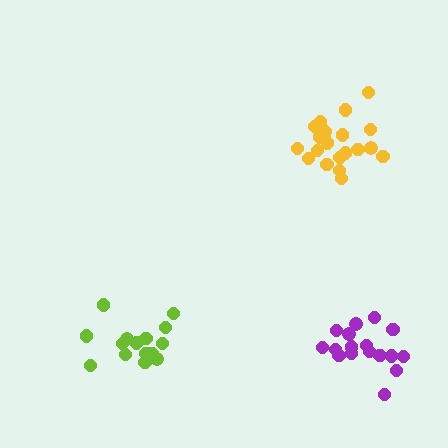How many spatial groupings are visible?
There are 3 spatial groupings.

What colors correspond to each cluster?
The clusters are colored: lime, purple, yellow.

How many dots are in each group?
Group 1: 15 dots, Group 2: 17 dots, Group 3: 21 dots (53 total).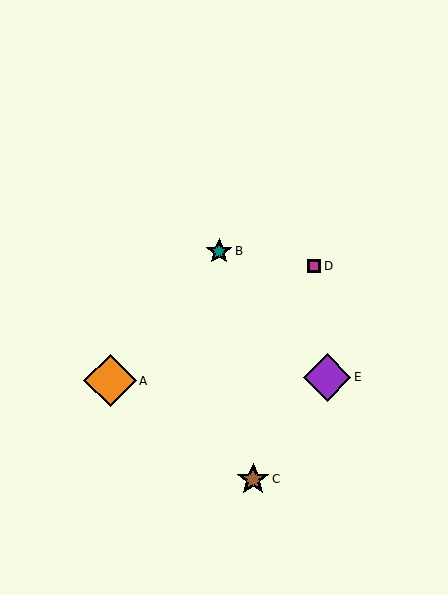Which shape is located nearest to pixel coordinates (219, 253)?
The teal star (labeled B) at (219, 251) is nearest to that location.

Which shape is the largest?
The orange diamond (labeled A) is the largest.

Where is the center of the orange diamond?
The center of the orange diamond is at (110, 381).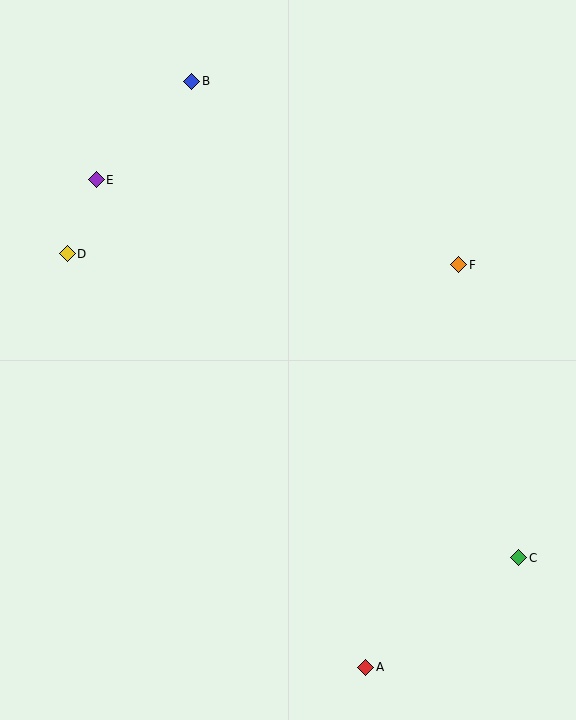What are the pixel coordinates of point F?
Point F is at (459, 265).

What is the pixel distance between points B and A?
The distance between B and A is 612 pixels.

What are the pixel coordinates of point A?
Point A is at (366, 667).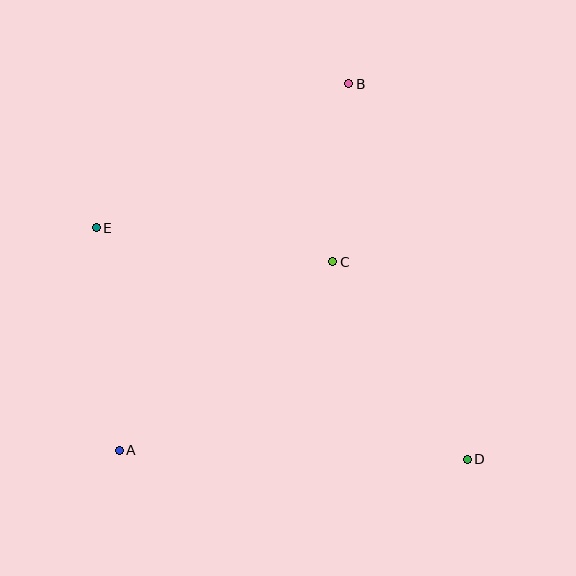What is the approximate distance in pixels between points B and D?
The distance between B and D is approximately 394 pixels.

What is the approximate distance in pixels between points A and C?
The distance between A and C is approximately 285 pixels.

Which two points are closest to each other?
Points B and C are closest to each other.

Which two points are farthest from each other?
Points D and E are farthest from each other.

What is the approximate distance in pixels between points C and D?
The distance between C and D is approximately 239 pixels.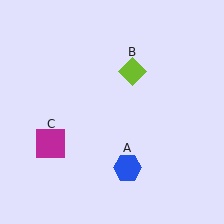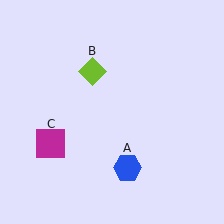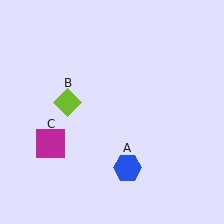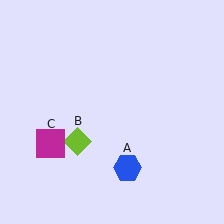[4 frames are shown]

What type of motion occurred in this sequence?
The lime diamond (object B) rotated counterclockwise around the center of the scene.